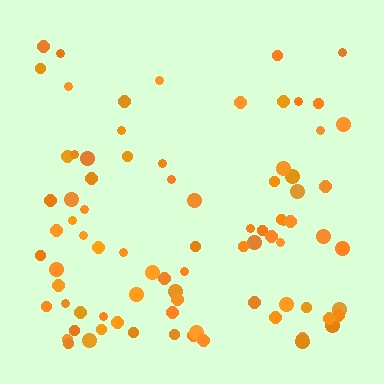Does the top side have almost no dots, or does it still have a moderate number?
Still a moderate number, just noticeably fewer than the bottom.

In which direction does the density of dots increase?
From top to bottom, with the bottom side densest.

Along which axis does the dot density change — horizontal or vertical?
Vertical.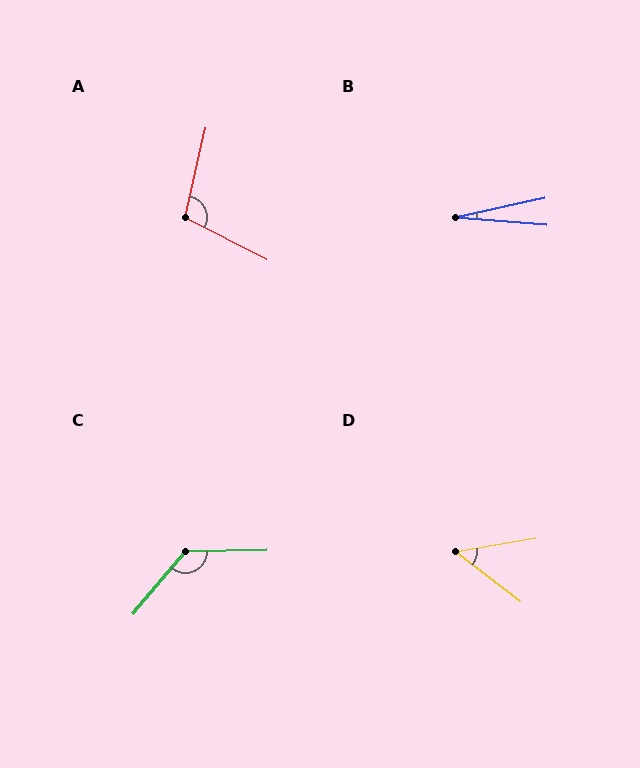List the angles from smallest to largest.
B (17°), D (47°), A (104°), C (131°).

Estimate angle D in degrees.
Approximately 47 degrees.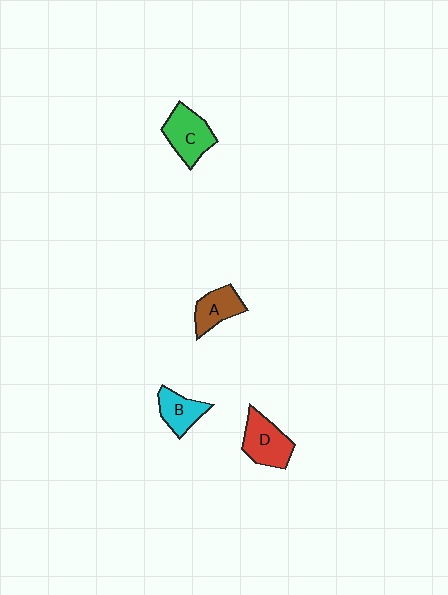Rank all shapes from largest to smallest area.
From largest to smallest: C (green), D (red), A (brown), B (cyan).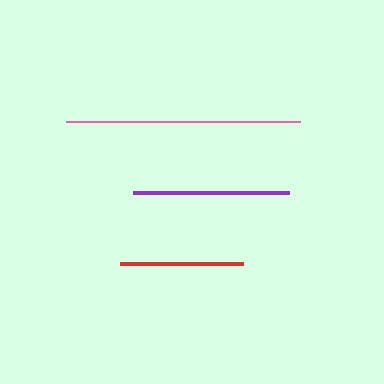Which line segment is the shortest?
The red line is the shortest at approximately 122 pixels.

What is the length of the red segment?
The red segment is approximately 122 pixels long.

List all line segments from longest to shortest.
From longest to shortest: pink, purple, red.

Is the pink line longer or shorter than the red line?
The pink line is longer than the red line.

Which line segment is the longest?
The pink line is the longest at approximately 234 pixels.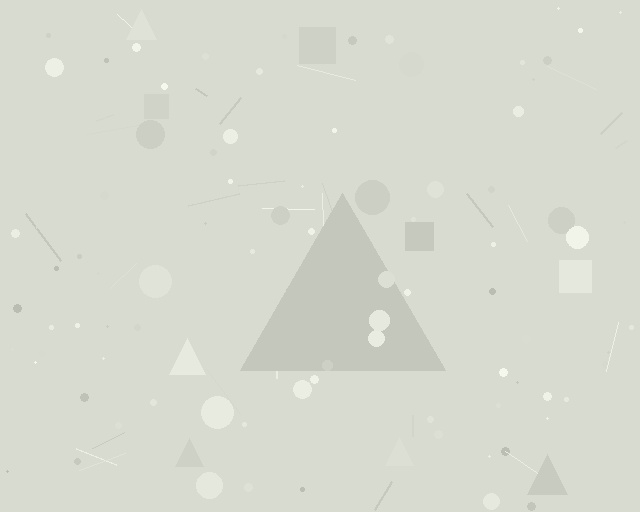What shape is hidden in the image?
A triangle is hidden in the image.